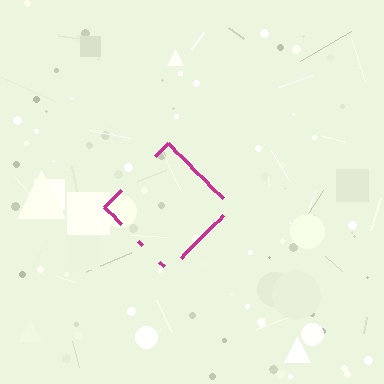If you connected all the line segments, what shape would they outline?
They would outline a diamond.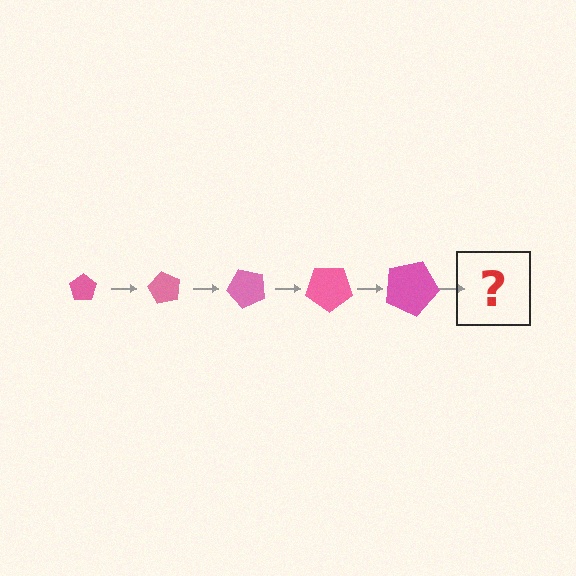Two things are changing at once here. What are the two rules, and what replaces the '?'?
The two rules are that the pentagon grows larger each step and it rotates 60 degrees each step. The '?' should be a pentagon, larger than the previous one and rotated 300 degrees from the start.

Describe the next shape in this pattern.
It should be a pentagon, larger than the previous one and rotated 300 degrees from the start.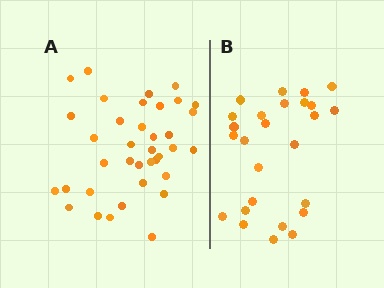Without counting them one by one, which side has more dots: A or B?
Region A (the left region) has more dots.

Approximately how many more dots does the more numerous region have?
Region A has roughly 12 or so more dots than region B.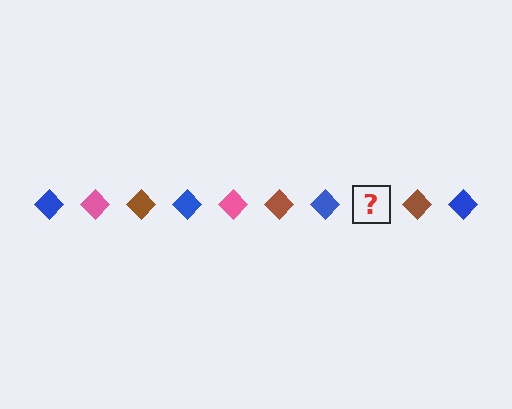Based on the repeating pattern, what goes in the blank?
The blank should be a pink diamond.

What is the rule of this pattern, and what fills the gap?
The rule is that the pattern cycles through blue, pink, brown diamonds. The gap should be filled with a pink diamond.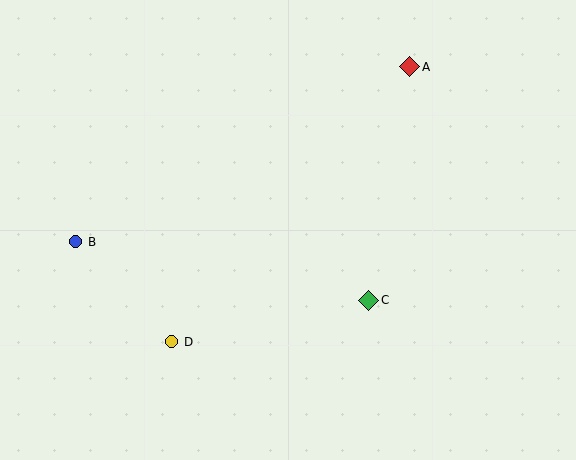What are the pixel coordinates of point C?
Point C is at (369, 300).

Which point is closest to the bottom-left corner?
Point D is closest to the bottom-left corner.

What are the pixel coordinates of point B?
Point B is at (76, 242).